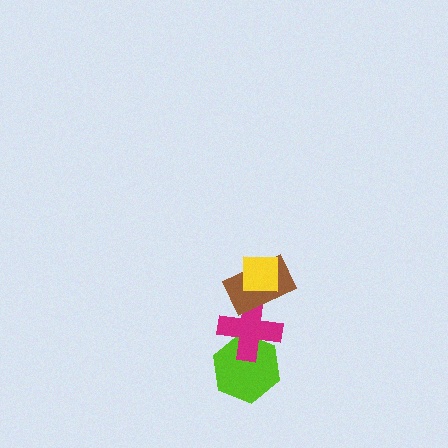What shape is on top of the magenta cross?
The brown rectangle is on top of the magenta cross.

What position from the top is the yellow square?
The yellow square is 1st from the top.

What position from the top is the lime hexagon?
The lime hexagon is 4th from the top.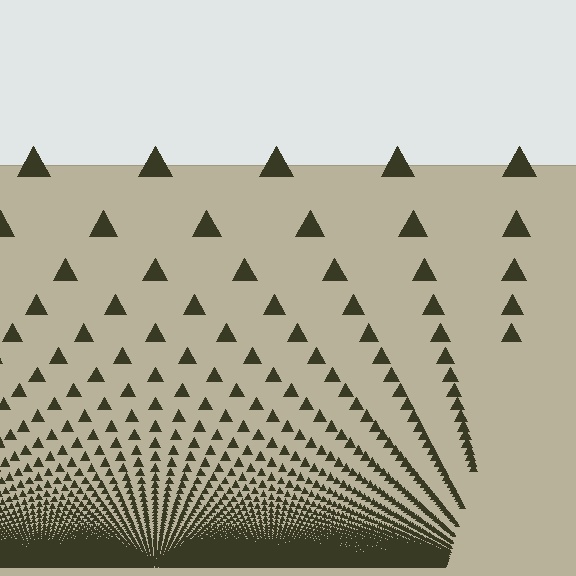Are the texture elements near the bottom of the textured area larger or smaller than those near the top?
Smaller. The gradient is inverted — elements near the bottom are smaller and denser.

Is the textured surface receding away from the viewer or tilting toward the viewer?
The surface appears to tilt toward the viewer. Texture elements get larger and sparser toward the top.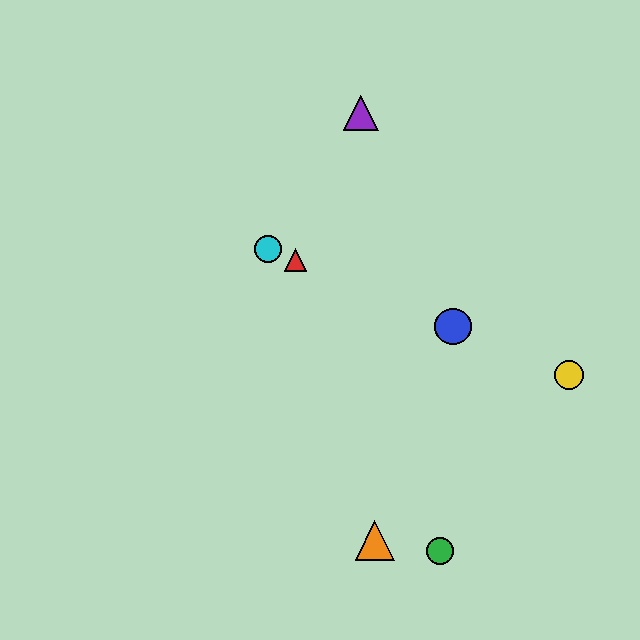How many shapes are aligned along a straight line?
4 shapes (the red triangle, the blue circle, the yellow circle, the cyan circle) are aligned along a straight line.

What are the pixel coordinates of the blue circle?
The blue circle is at (453, 327).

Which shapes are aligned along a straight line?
The red triangle, the blue circle, the yellow circle, the cyan circle are aligned along a straight line.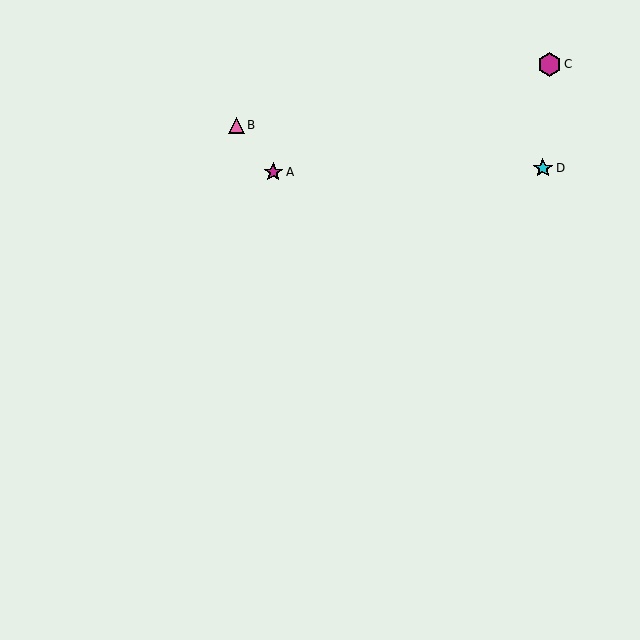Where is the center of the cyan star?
The center of the cyan star is at (543, 168).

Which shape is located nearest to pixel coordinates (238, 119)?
The pink triangle (labeled B) at (236, 125) is nearest to that location.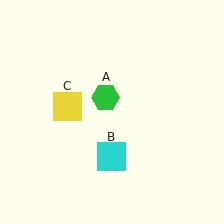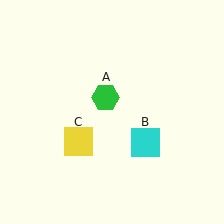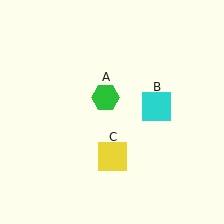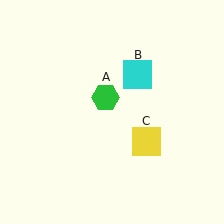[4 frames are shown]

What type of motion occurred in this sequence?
The cyan square (object B), yellow square (object C) rotated counterclockwise around the center of the scene.